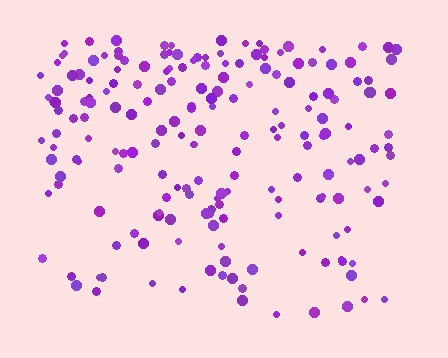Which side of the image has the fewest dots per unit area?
The bottom.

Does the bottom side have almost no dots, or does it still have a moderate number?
Still a moderate number, just noticeably fewer than the top.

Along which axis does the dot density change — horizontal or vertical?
Vertical.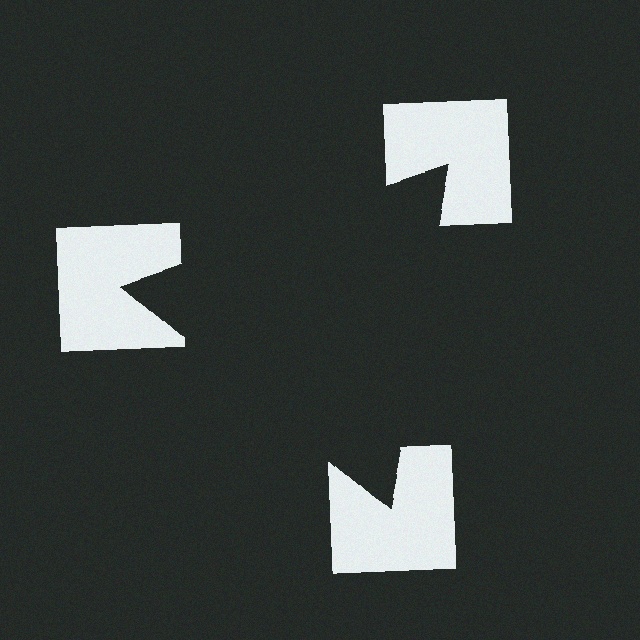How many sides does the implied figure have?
3 sides.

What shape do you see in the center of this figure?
An illusory triangle — its edges are inferred from the aligned wedge cuts in the notched squares, not physically drawn.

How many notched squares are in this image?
There are 3 — one at each vertex of the illusory triangle.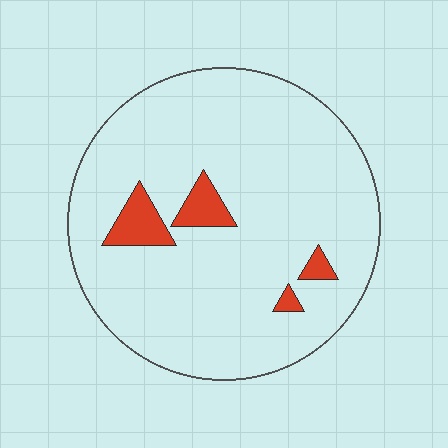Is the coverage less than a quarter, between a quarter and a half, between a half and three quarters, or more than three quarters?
Less than a quarter.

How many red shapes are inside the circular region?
4.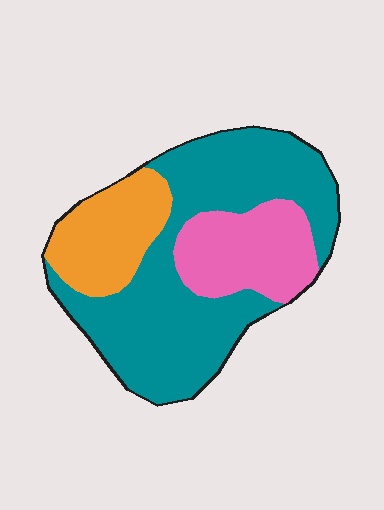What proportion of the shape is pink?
Pink takes up about one fifth (1/5) of the shape.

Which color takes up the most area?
Teal, at roughly 60%.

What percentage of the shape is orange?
Orange takes up about one fifth (1/5) of the shape.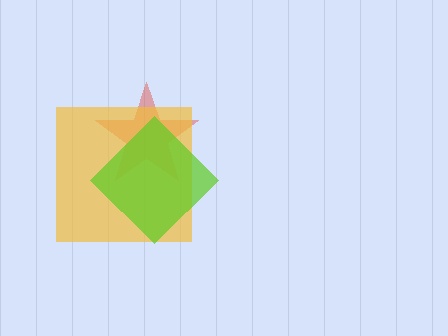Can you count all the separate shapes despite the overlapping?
Yes, there are 3 separate shapes.